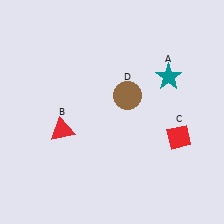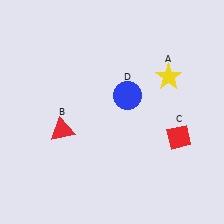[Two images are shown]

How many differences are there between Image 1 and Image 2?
There are 2 differences between the two images.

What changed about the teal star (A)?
In Image 1, A is teal. In Image 2, it changed to yellow.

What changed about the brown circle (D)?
In Image 1, D is brown. In Image 2, it changed to blue.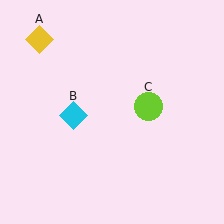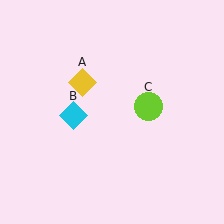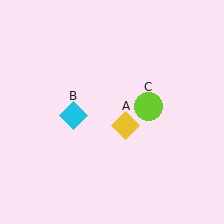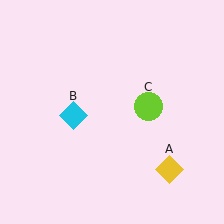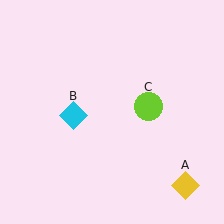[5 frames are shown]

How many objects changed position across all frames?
1 object changed position: yellow diamond (object A).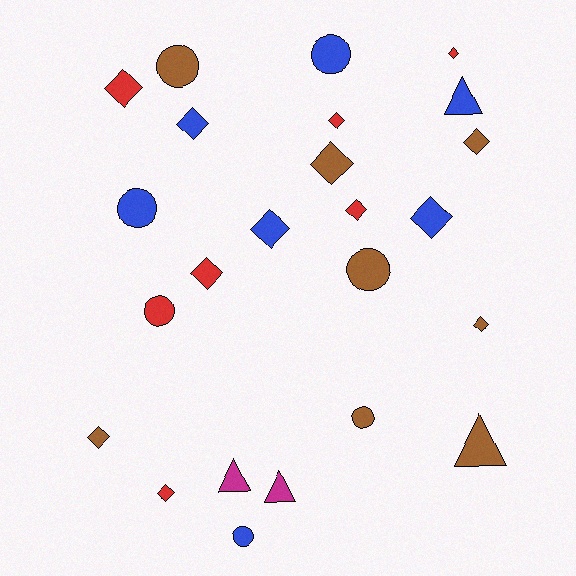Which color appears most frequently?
Brown, with 8 objects.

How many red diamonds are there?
There are 6 red diamonds.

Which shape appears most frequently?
Diamond, with 13 objects.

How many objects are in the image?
There are 24 objects.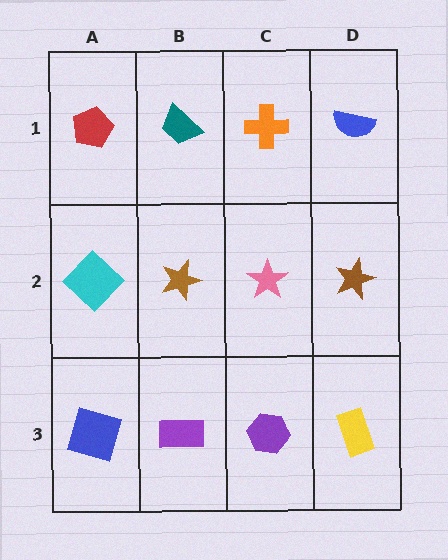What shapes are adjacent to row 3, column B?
A brown star (row 2, column B), a blue square (row 3, column A), a purple hexagon (row 3, column C).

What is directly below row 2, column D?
A yellow rectangle.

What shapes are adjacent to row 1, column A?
A cyan diamond (row 2, column A), a teal trapezoid (row 1, column B).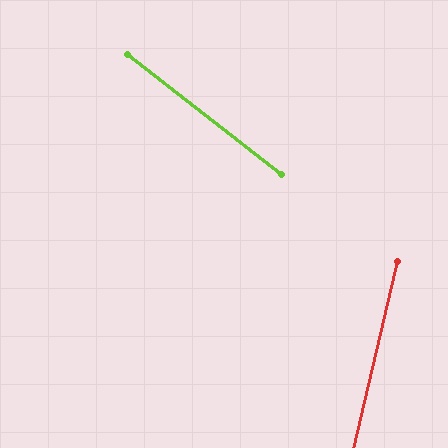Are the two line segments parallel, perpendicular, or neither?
Neither parallel nor perpendicular — they differ by about 65°.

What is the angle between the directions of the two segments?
Approximately 65 degrees.